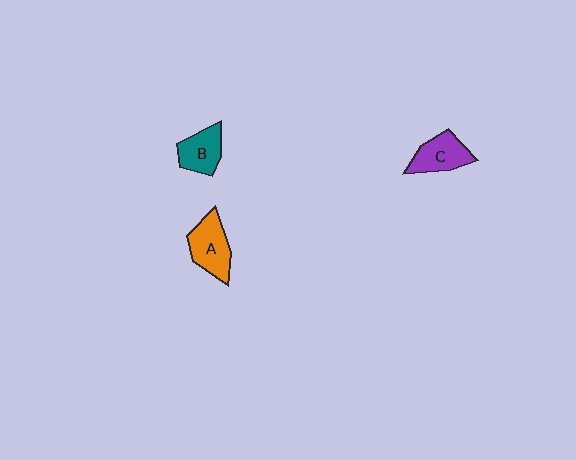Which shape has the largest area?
Shape A (orange).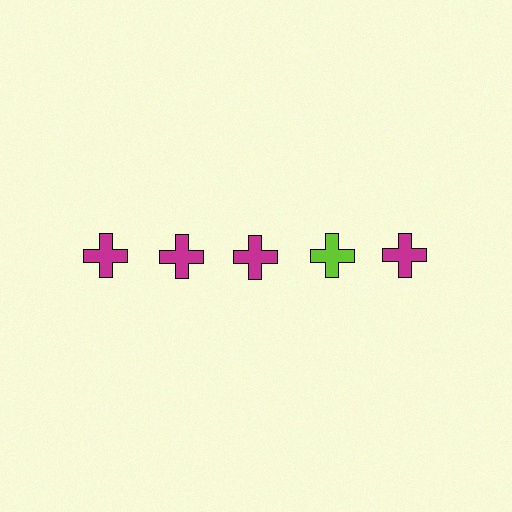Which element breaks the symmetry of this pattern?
The lime cross in the top row, second from right column breaks the symmetry. All other shapes are magenta crosses.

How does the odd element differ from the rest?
It has a different color: lime instead of magenta.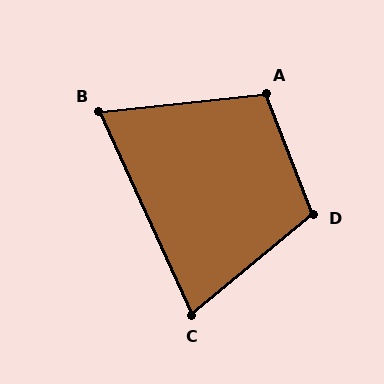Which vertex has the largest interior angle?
D, at approximately 108 degrees.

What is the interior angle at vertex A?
Approximately 105 degrees (obtuse).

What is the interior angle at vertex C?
Approximately 75 degrees (acute).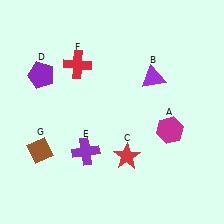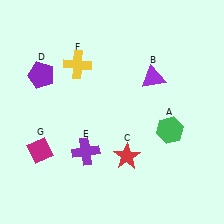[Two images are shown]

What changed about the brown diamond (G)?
In Image 1, G is brown. In Image 2, it changed to magenta.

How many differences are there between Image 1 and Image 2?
There are 3 differences between the two images.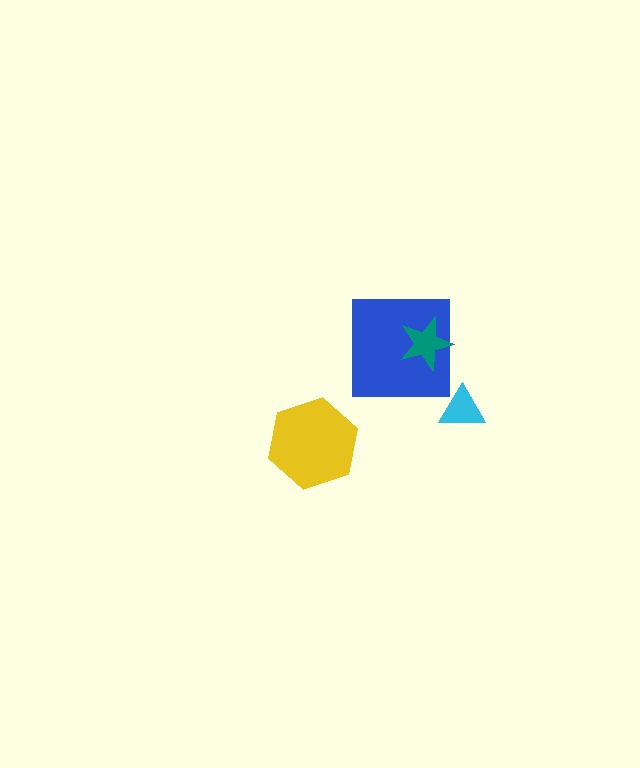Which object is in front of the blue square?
The teal star is in front of the blue square.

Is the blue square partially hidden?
Yes, it is partially covered by another shape.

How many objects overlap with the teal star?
1 object overlaps with the teal star.